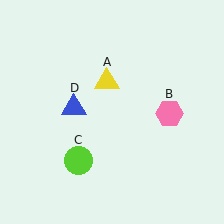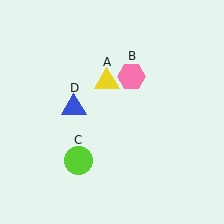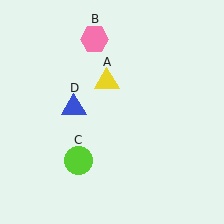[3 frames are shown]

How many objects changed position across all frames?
1 object changed position: pink hexagon (object B).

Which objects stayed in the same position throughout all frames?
Yellow triangle (object A) and lime circle (object C) and blue triangle (object D) remained stationary.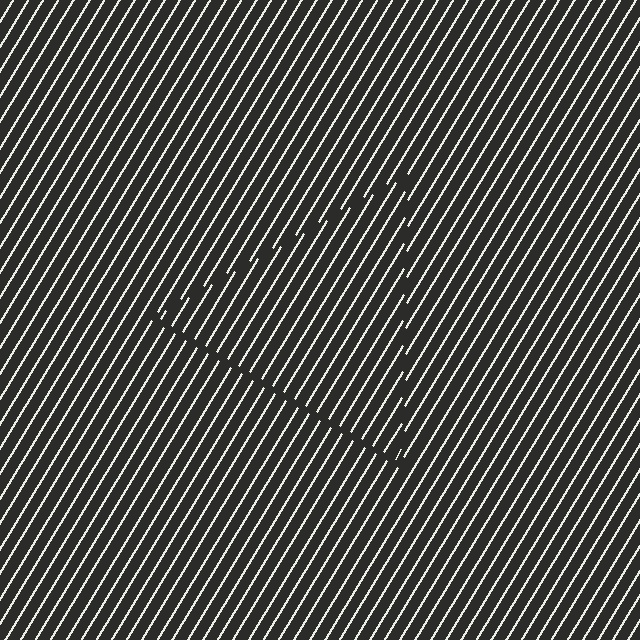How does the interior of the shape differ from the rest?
The interior of the shape contains the same grating, shifted by half a period — the contour is defined by the phase discontinuity where line-ends from the inner and outer gratings abut.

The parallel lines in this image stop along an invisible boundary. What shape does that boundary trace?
An illusory triangle. The interior of the shape contains the same grating, shifted by half a period — the contour is defined by the phase discontinuity where line-ends from the inner and outer gratings abut.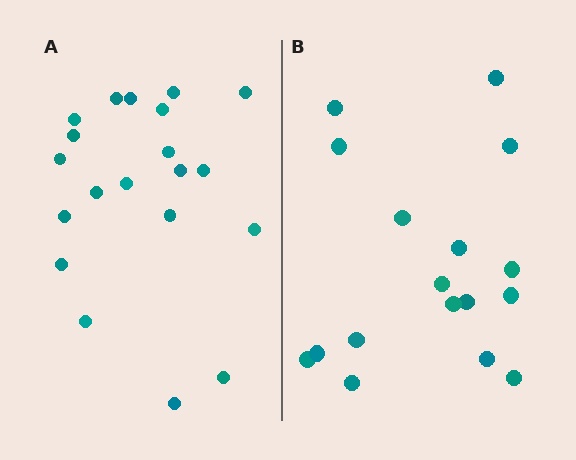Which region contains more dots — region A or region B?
Region A (the left region) has more dots.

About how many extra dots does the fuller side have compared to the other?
Region A has just a few more — roughly 2 or 3 more dots than region B.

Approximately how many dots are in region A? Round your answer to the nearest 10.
About 20 dots.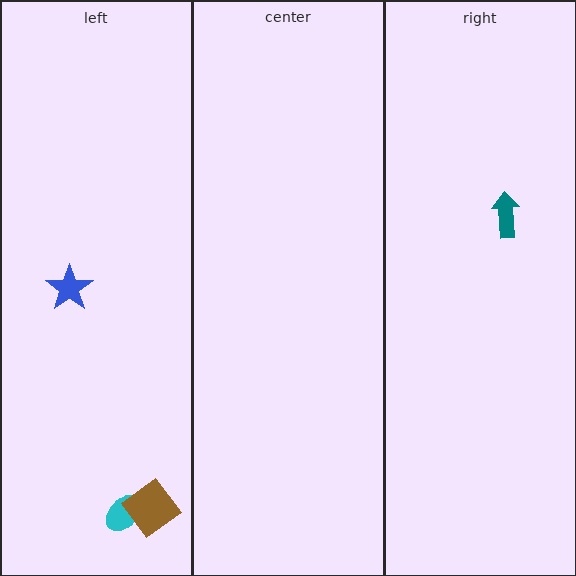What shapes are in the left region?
The cyan ellipse, the brown diamond, the blue star.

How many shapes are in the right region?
1.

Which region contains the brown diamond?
The left region.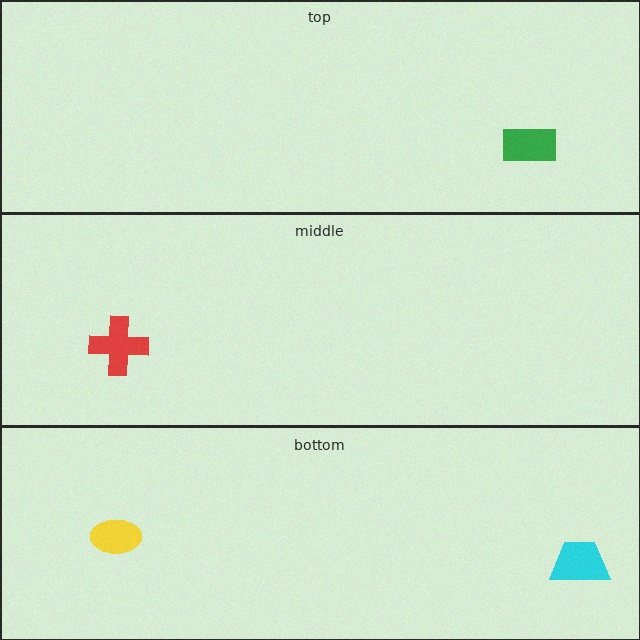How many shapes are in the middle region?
1.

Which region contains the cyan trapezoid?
The bottom region.